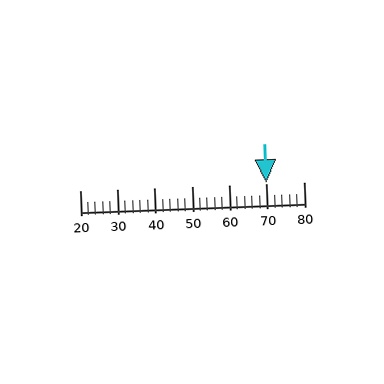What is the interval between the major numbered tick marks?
The major tick marks are spaced 10 units apart.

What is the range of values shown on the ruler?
The ruler shows values from 20 to 80.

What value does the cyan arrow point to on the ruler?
The cyan arrow points to approximately 70.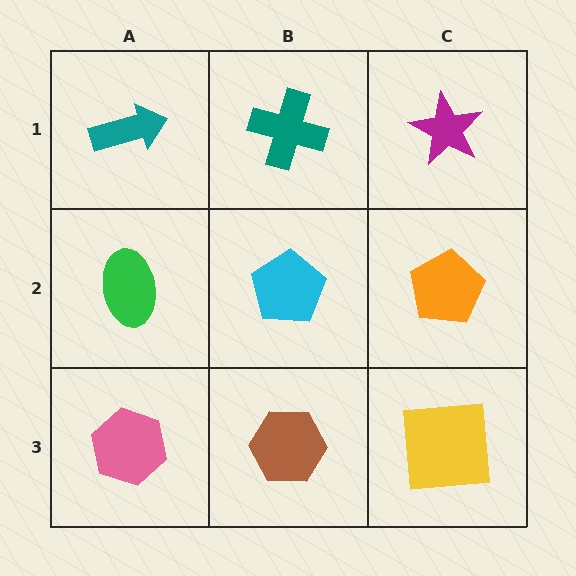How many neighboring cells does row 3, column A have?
2.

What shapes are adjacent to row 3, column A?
A green ellipse (row 2, column A), a brown hexagon (row 3, column B).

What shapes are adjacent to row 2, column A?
A teal arrow (row 1, column A), a pink hexagon (row 3, column A), a cyan pentagon (row 2, column B).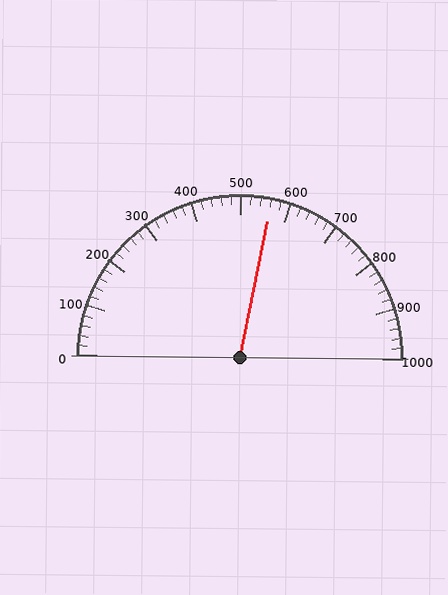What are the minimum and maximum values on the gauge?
The gauge ranges from 0 to 1000.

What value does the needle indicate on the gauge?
The needle indicates approximately 560.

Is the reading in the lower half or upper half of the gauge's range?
The reading is in the upper half of the range (0 to 1000).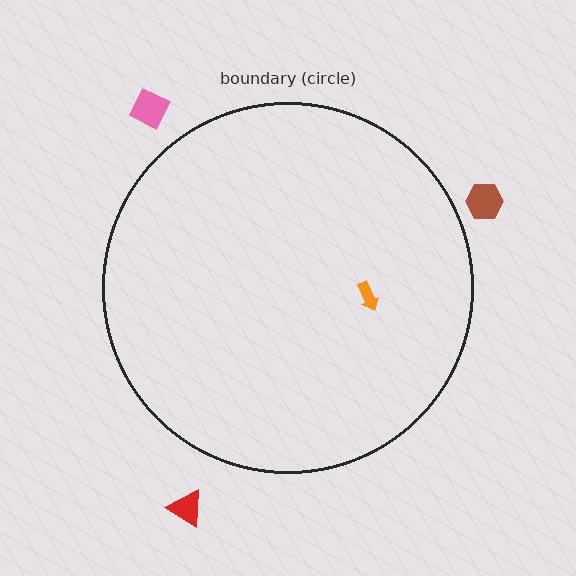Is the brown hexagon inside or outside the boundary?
Outside.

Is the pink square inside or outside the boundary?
Outside.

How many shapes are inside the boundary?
1 inside, 3 outside.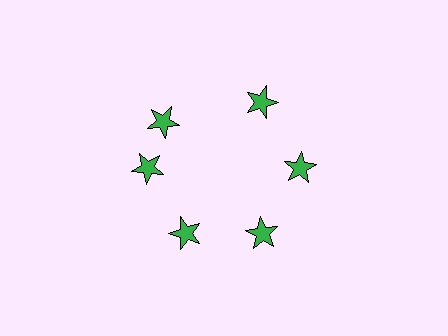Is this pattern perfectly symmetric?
No. The 6 green stars are arranged in a ring, but one element near the 11 o'clock position is rotated out of alignment along the ring, breaking the 6-fold rotational symmetry.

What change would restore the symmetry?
The symmetry would be restored by rotating it back into even spacing with its neighbors so that all 6 stars sit at equal angles and equal distance from the center.